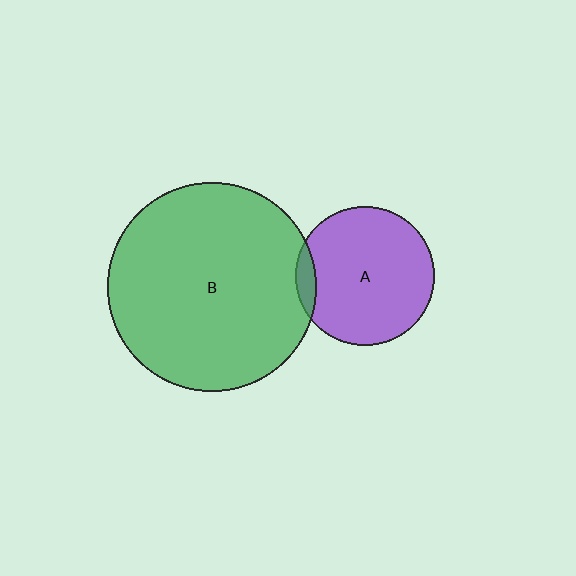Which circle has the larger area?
Circle B (green).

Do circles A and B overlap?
Yes.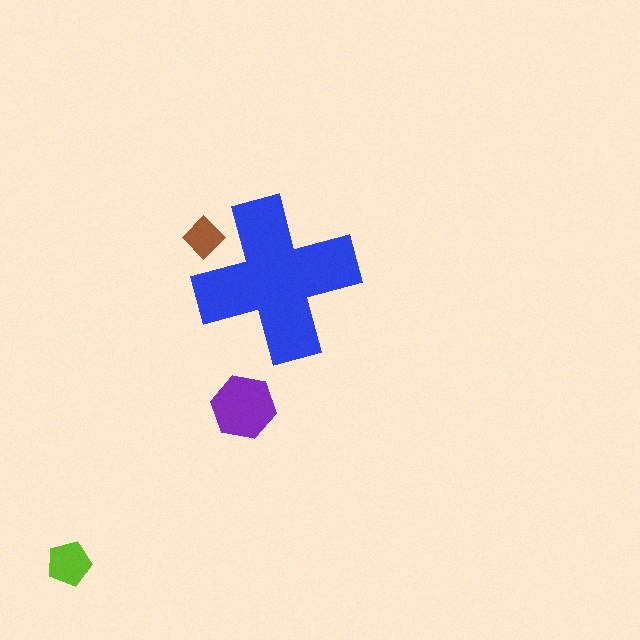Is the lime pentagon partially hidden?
No, the lime pentagon is fully visible.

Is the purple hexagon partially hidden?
No, the purple hexagon is fully visible.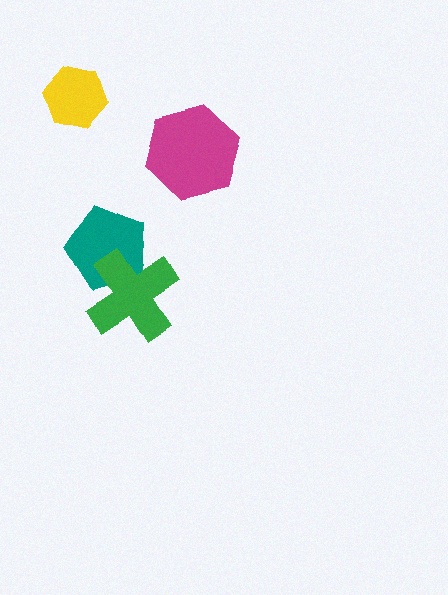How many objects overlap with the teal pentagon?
1 object overlaps with the teal pentagon.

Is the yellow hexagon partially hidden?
No, no other shape covers it.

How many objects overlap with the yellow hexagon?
0 objects overlap with the yellow hexagon.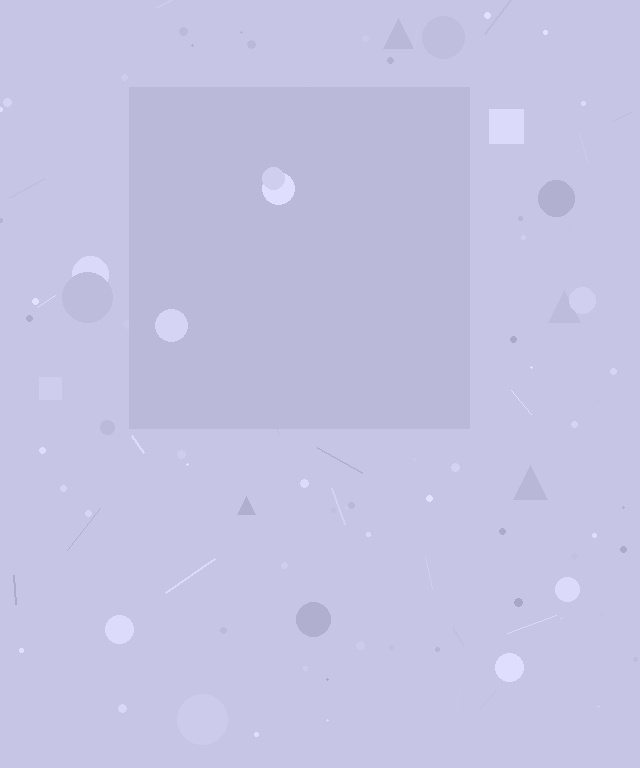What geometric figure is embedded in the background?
A square is embedded in the background.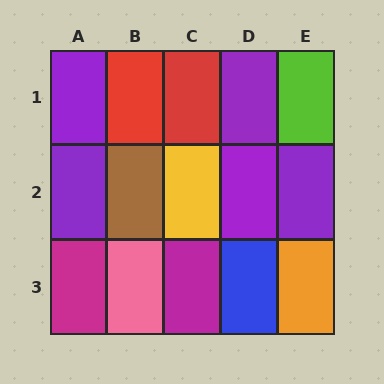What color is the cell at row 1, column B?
Red.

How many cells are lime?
1 cell is lime.